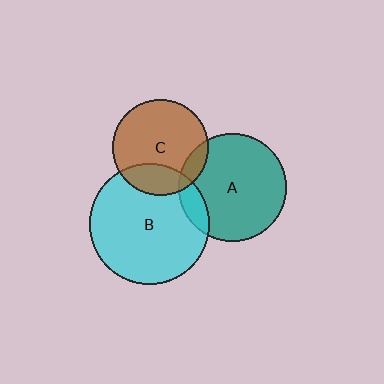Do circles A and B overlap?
Yes.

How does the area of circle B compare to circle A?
Approximately 1.3 times.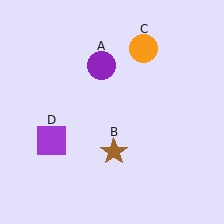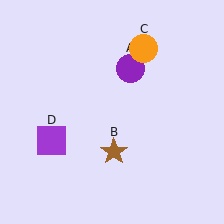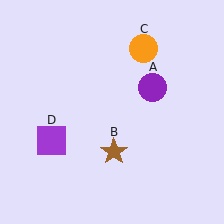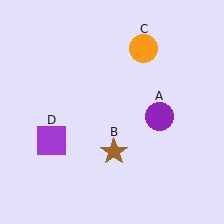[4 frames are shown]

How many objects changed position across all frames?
1 object changed position: purple circle (object A).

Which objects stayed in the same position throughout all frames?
Brown star (object B) and orange circle (object C) and purple square (object D) remained stationary.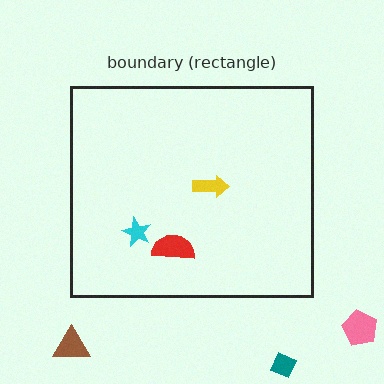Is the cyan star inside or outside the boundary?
Inside.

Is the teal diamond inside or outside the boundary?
Outside.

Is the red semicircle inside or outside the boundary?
Inside.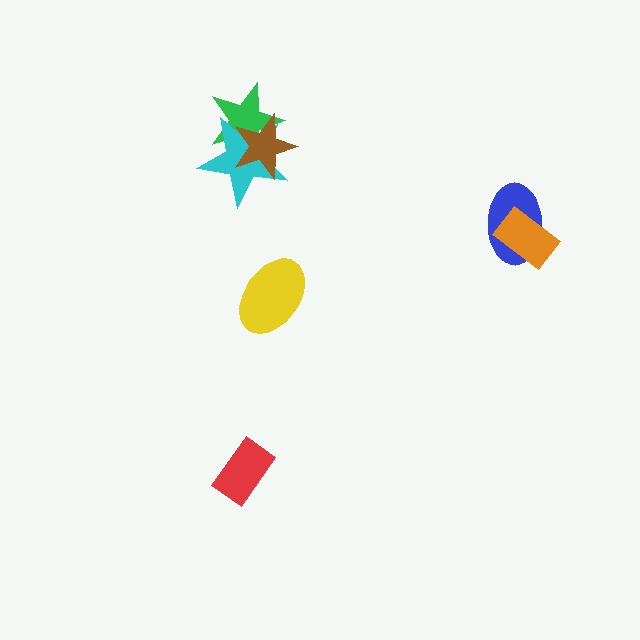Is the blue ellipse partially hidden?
Yes, it is partially covered by another shape.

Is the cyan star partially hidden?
Yes, it is partially covered by another shape.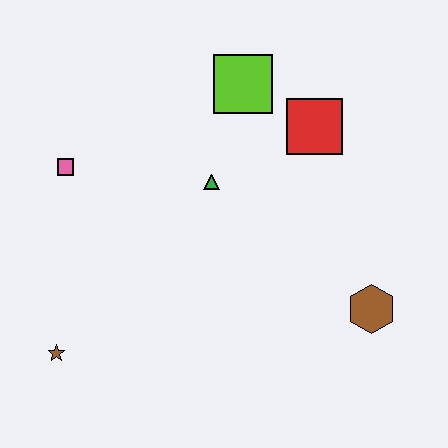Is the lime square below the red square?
No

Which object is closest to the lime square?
The red square is closest to the lime square.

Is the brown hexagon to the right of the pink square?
Yes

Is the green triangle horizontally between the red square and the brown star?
Yes